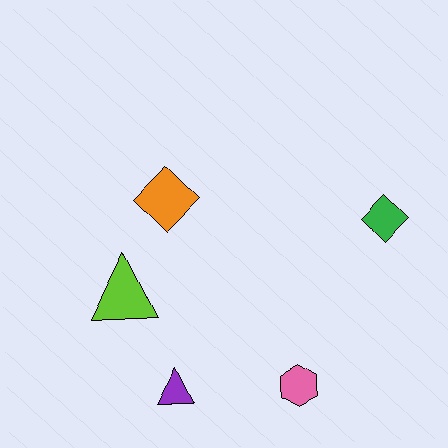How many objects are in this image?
There are 5 objects.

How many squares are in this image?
There are no squares.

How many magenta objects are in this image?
There are no magenta objects.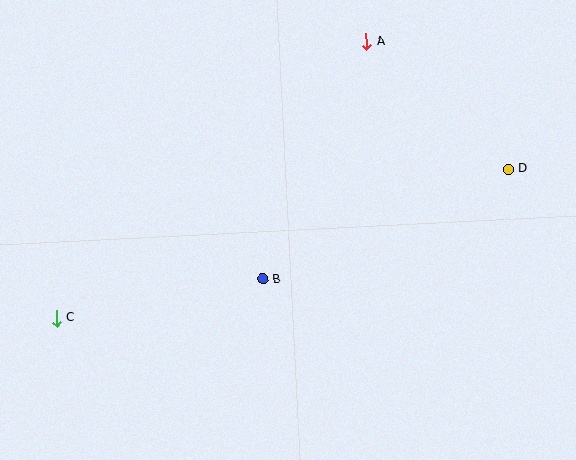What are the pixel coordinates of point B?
Point B is at (263, 279).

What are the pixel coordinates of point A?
Point A is at (366, 41).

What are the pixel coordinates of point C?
Point C is at (56, 318).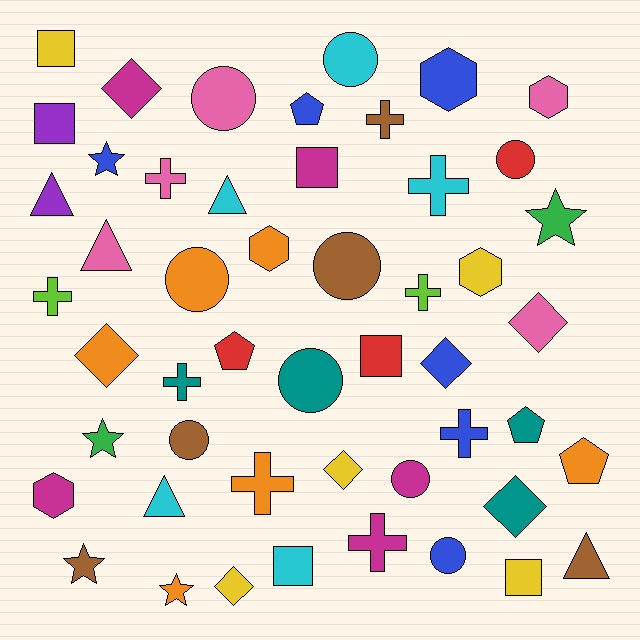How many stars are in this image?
There are 5 stars.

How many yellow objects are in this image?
There are 5 yellow objects.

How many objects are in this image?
There are 50 objects.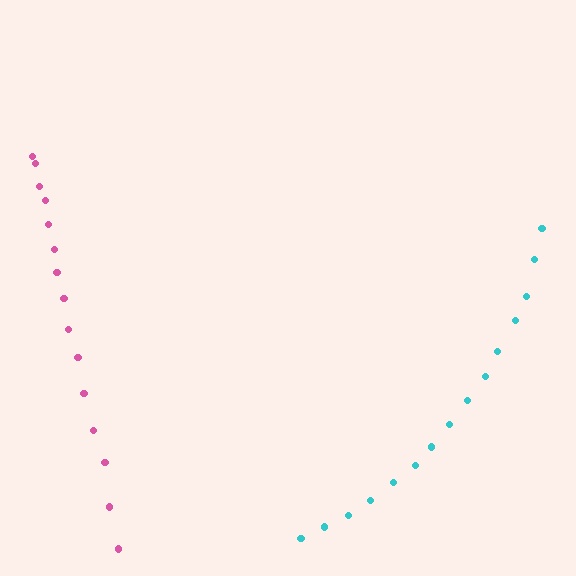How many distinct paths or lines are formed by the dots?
There are 2 distinct paths.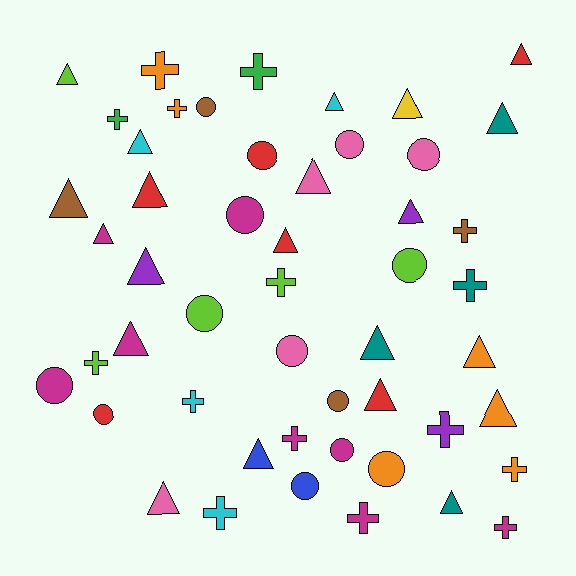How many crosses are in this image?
There are 15 crosses.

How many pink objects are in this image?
There are 5 pink objects.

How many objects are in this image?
There are 50 objects.